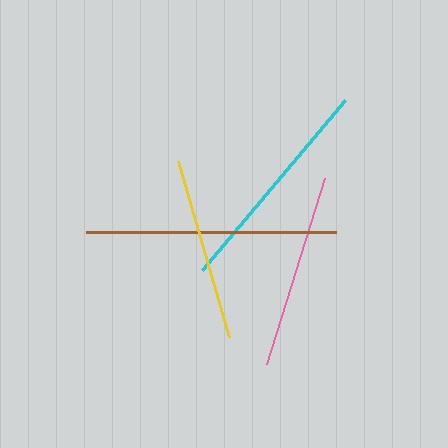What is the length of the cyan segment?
The cyan segment is approximately 222 pixels long.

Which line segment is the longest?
The brown line is the longest at approximately 250 pixels.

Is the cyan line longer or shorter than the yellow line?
The cyan line is longer than the yellow line.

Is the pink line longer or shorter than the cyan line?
The cyan line is longer than the pink line.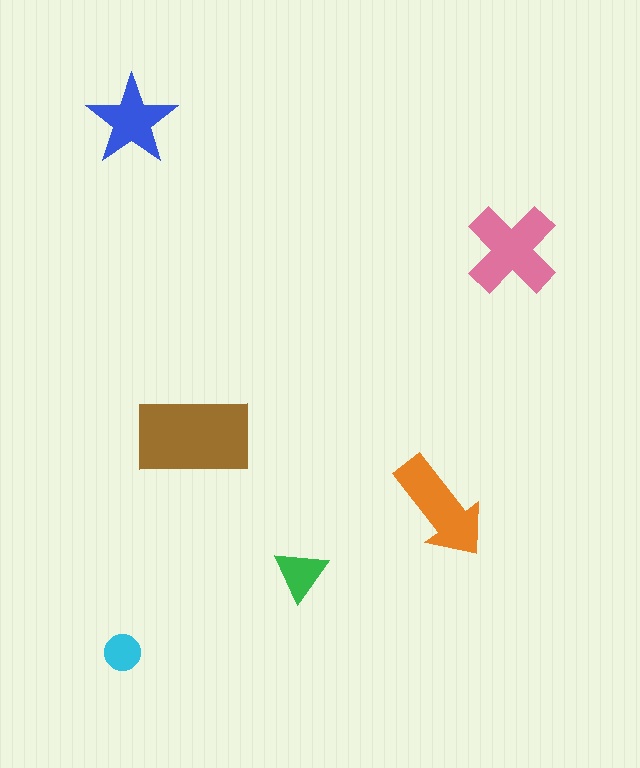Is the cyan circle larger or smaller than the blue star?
Smaller.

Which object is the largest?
The brown rectangle.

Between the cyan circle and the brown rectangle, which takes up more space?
The brown rectangle.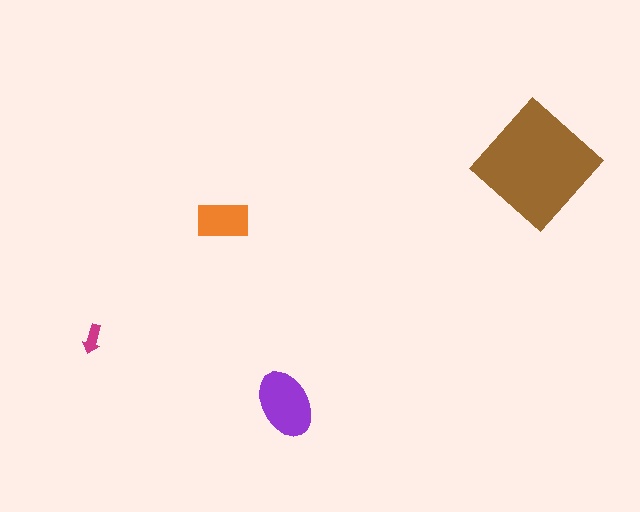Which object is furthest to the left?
The magenta arrow is leftmost.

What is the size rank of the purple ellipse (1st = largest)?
2nd.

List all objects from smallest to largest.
The magenta arrow, the orange rectangle, the purple ellipse, the brown diamond.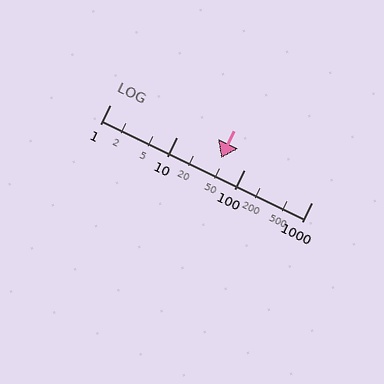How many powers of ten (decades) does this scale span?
The scale spans 3 decades, from 1 to 1000.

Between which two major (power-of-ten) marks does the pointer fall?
The pointer is between 10 and 100.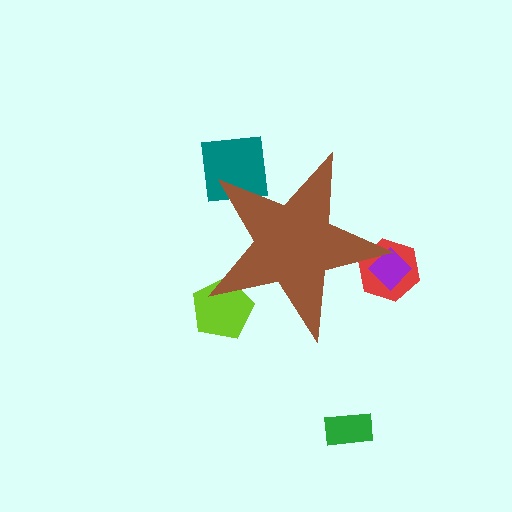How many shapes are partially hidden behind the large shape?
4 shapes are partially hidden.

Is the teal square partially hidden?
Yes, the teal square is partially hidden behind the brown star.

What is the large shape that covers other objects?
A brown star.